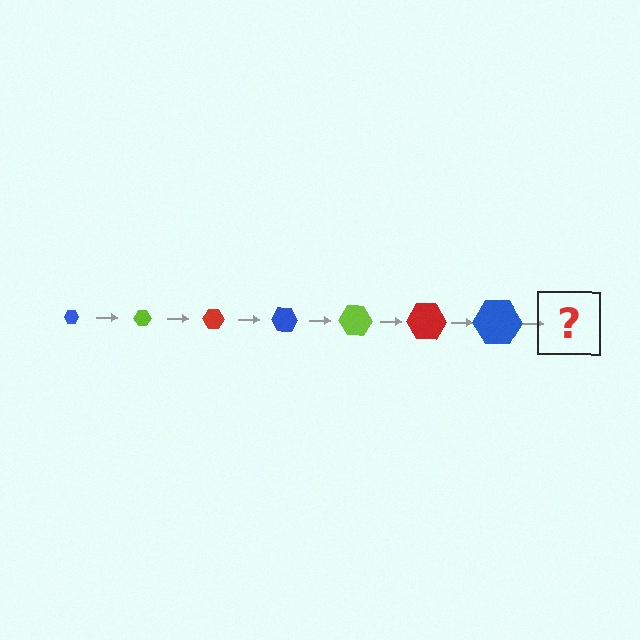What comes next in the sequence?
The next element should be a lime hexagon, larger than the previous one.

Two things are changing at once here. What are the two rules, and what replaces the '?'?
The two rules are that the hexagon grows larger each step and the color cycles through blue, lime, and red. The '?' should be a lime hexagon, larger than the previous one.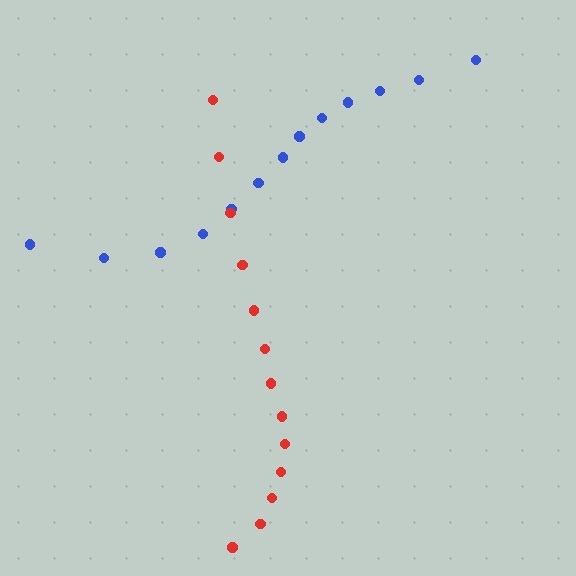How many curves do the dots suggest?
There are 2 distinct paths.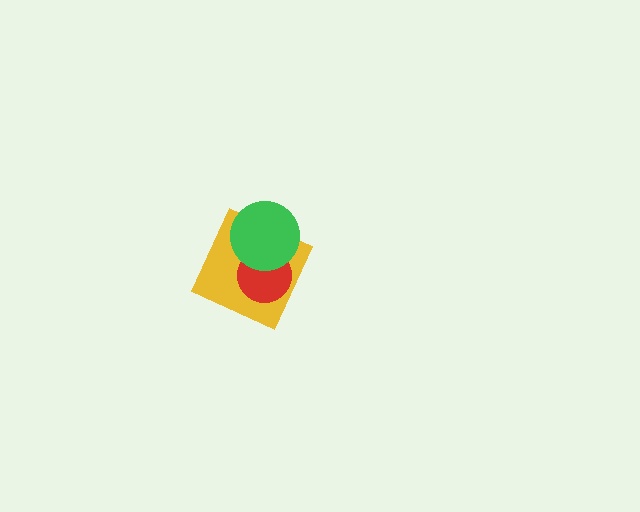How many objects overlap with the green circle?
2 objects overlap with the green circle.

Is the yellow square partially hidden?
Yes, it is partially covered by another shape.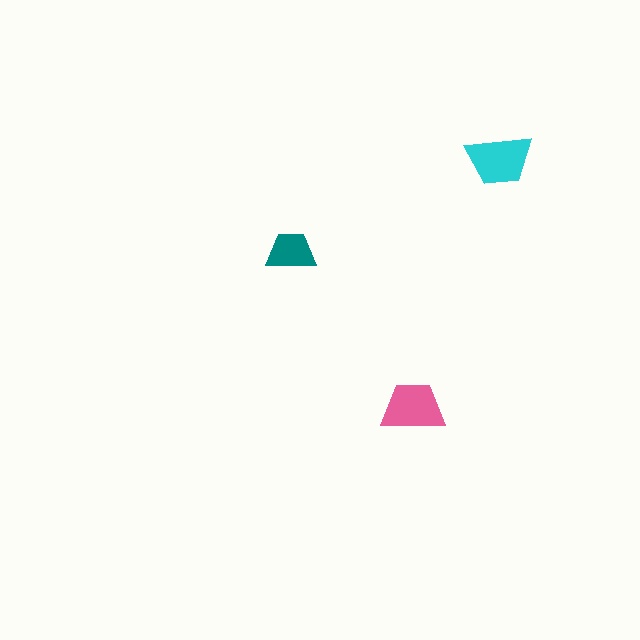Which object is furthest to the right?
The cyan trapezoid is rightmost.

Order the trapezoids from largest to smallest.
the cyan one, the pink one, the teal one.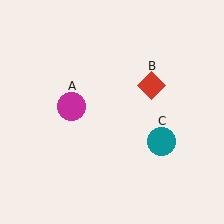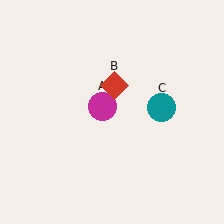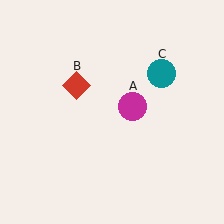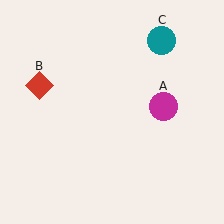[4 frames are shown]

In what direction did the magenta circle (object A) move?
The magenta circle (object A) moved right.